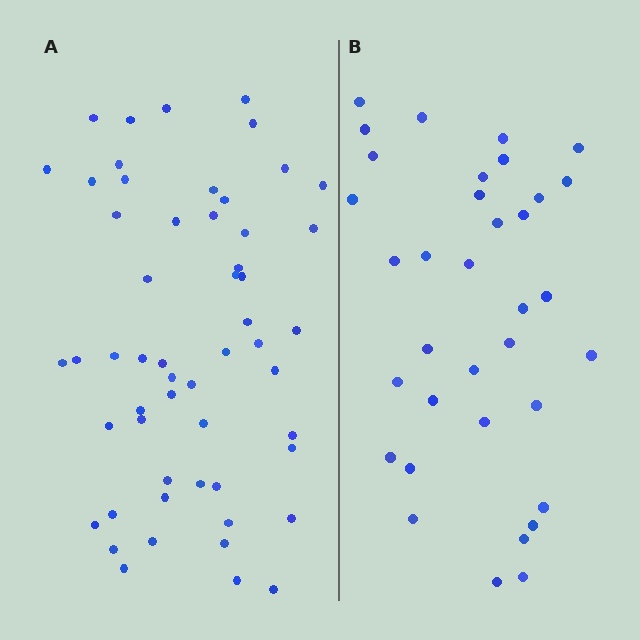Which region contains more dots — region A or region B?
Region A (the left region) has more dots.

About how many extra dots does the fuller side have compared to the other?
Region A has approximately 20 more dots than region B.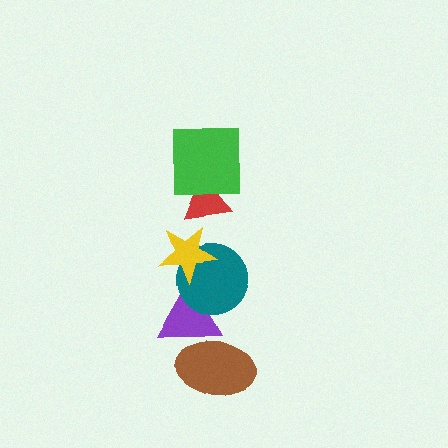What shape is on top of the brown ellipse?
The purple triangle is on top of the brown ellipse.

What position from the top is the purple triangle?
The purple triangle is 5th from the top.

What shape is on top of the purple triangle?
The teal circle is on top of the purple triangle.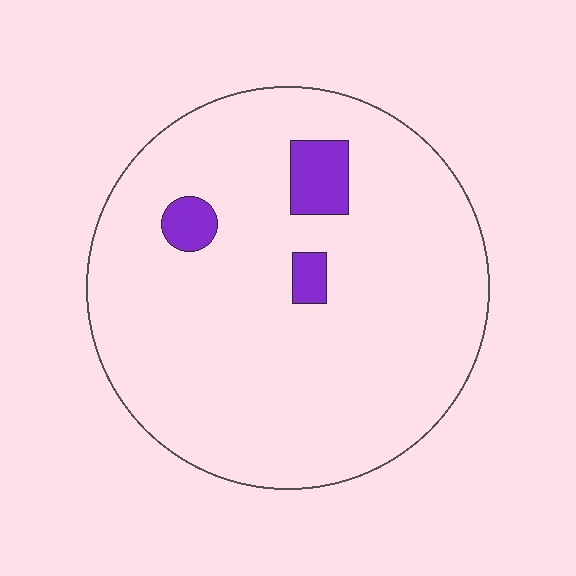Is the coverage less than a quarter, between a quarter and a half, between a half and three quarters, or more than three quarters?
Less than a quarter.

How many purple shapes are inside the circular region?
3.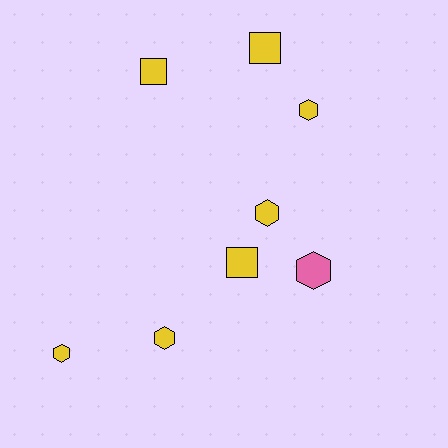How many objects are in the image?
There are 8 objects.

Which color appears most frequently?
Yellow, with 7 objects.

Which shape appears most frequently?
Hexagon, with 5 objects.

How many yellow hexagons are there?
There are 4 yellow hexagons.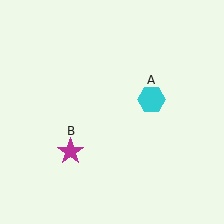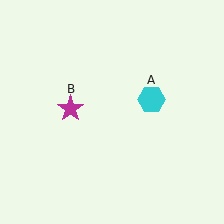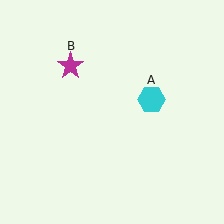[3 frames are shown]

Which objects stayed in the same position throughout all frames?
Cyan hexagon (object A) remained stationary.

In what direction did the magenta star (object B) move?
The magenta star (object B) moved up.